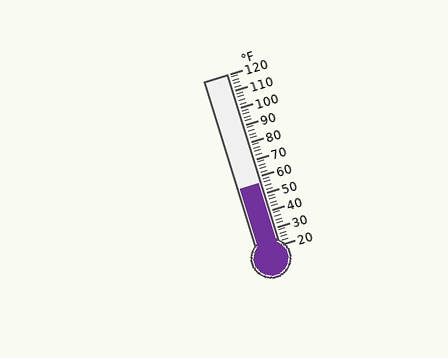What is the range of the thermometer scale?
The thermometer scale ranges from 20°F to 120°F.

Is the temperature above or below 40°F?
The temperature is above 40°F.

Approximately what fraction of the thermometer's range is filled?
The thermometer is filled to approximately 35% of its range.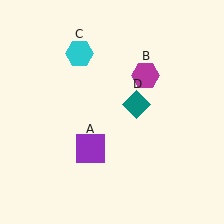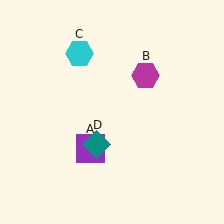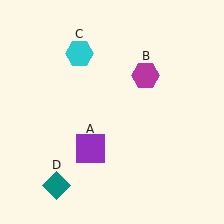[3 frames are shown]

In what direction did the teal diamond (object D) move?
The teal diamond (object D) moved down and to the left.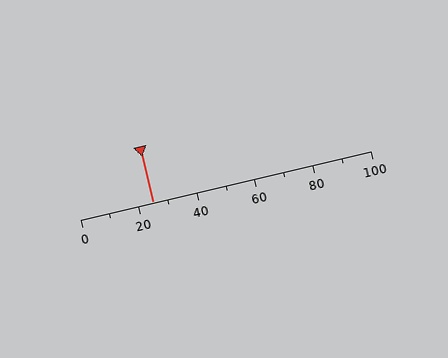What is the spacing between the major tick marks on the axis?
The major ticks are spaced 20 apart.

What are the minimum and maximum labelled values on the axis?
The axis runs from 0 to 100.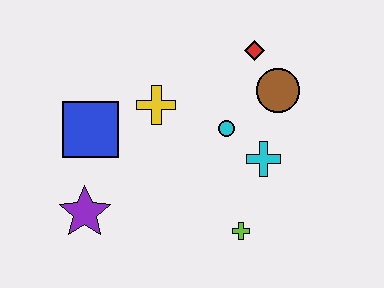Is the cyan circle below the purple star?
No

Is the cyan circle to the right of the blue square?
Yes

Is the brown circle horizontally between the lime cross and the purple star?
No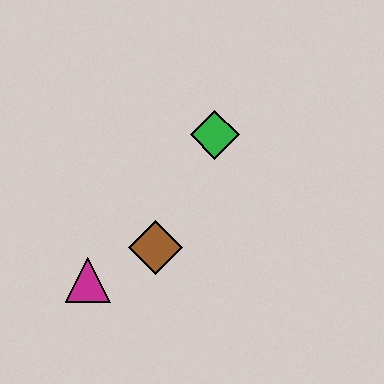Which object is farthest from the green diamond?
The magenta triangle is farthest from the green diamond.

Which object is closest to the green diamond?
The brown diamond is closest to the green diamond.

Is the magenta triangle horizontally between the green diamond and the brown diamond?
No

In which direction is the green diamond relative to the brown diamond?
The green diamond is above the brown diamond.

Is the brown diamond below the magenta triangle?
No